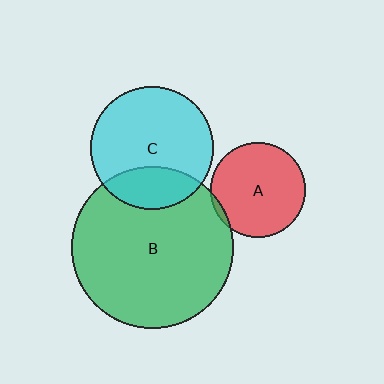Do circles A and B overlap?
Yes.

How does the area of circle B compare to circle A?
Approximately 2.9 times.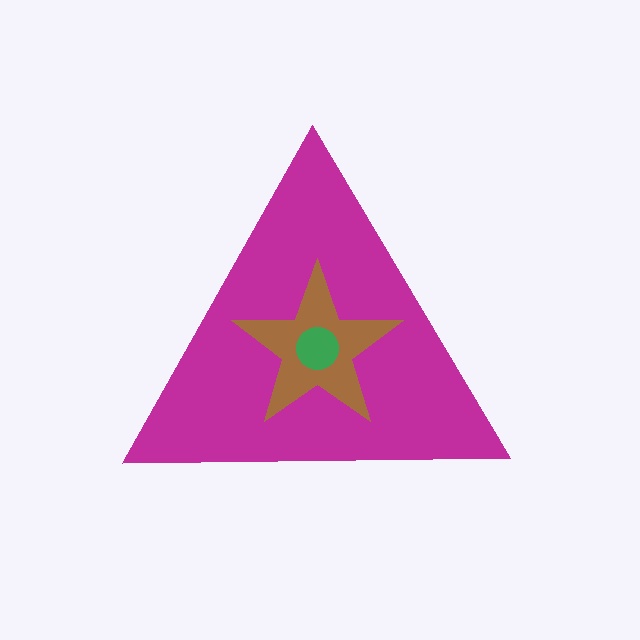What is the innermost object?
The green circle.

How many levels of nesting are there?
3.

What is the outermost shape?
The magenta triangle.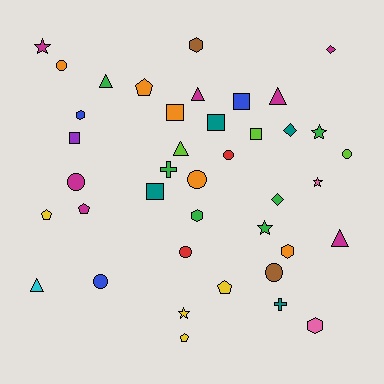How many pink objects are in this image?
There are 2 pink objects.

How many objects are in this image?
There are 40 objects.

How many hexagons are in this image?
There are 5 hexagons.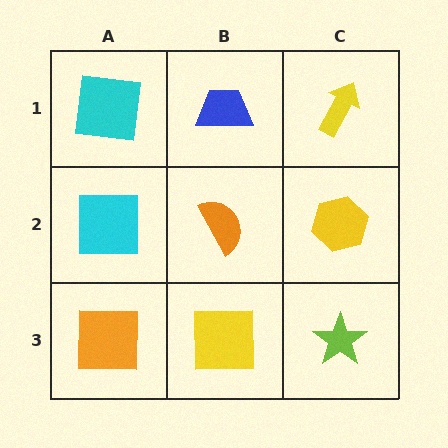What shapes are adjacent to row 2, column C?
A yellow arrow (row 1, column C), a lime star (row 3, column C), an orange semicircle (row 2, column B).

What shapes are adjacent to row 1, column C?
A yellow hexagon (row 2, column C), a blue trapezoid (row 1, column B).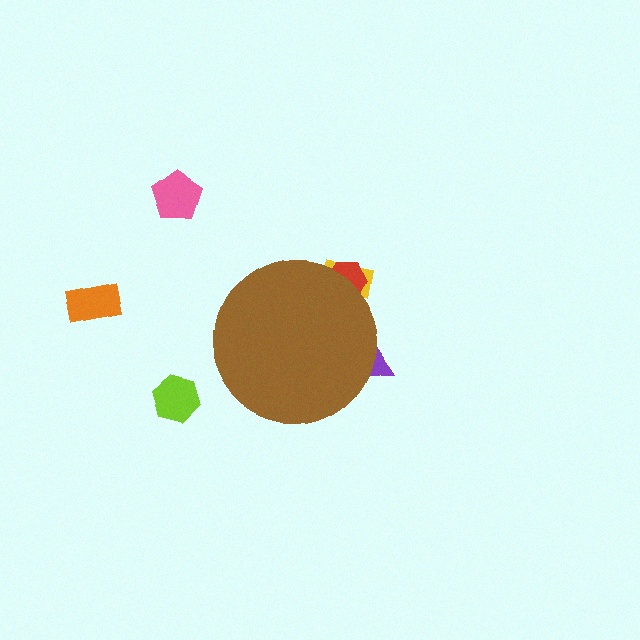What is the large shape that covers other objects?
A brown circle.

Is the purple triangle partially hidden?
Yes, the purple triangle is partially hidden behind the brown circle.